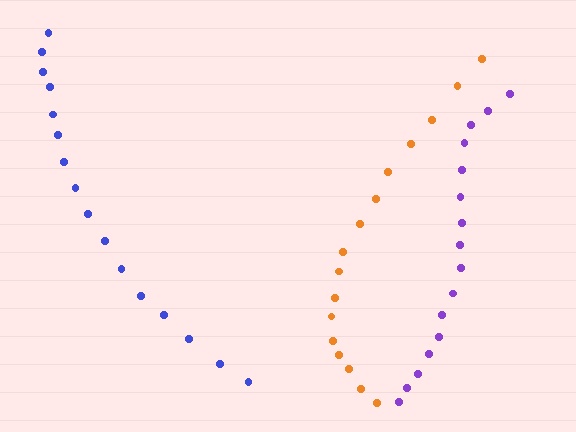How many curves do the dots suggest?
There are 3 distinct paths.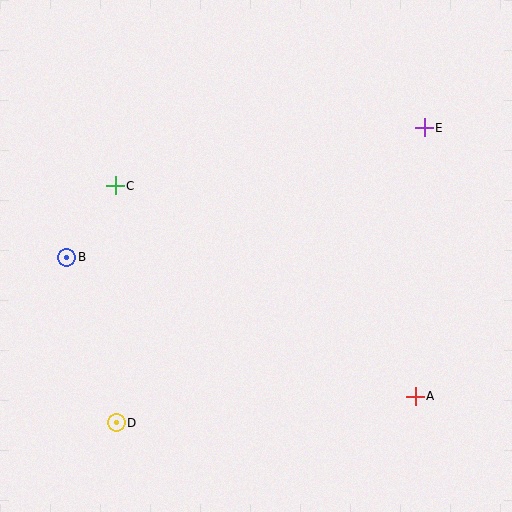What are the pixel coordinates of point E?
Point E is at (424, 128).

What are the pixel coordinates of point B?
Point B is at (67, 257).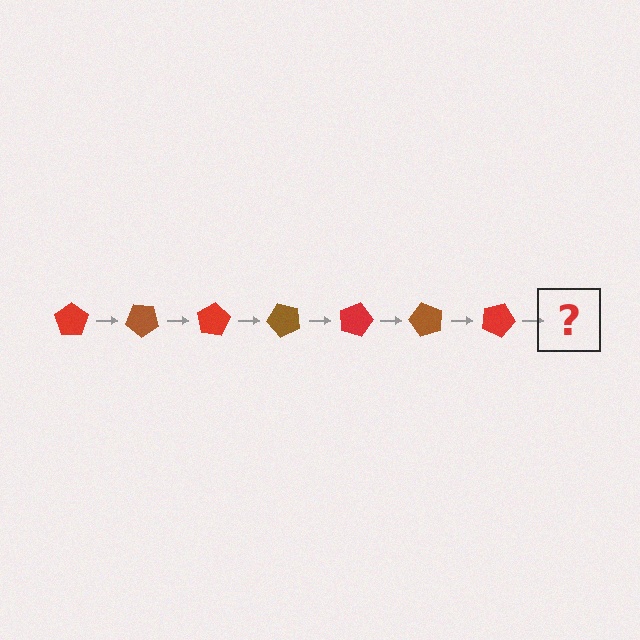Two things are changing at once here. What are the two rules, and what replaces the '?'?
The two rules are that it rotates 40 degrees each step and the color cycles through red and brown. The '?' should be a brown pentagon, rotated 280 degrees from the start.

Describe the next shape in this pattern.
It should be a brown pentagon, rotated 280 degrees from the start.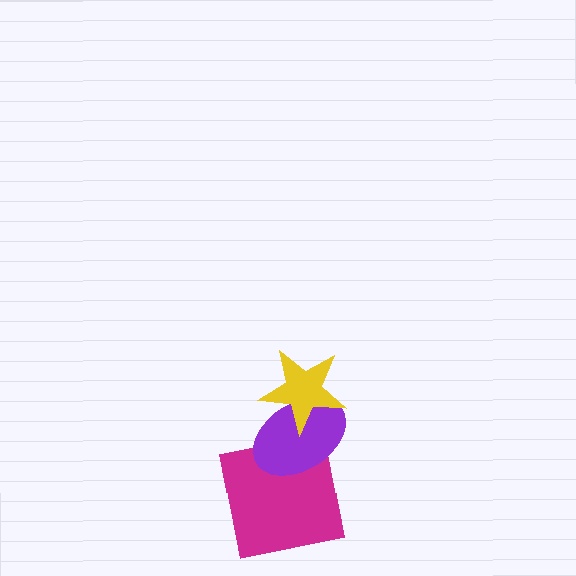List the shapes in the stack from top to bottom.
From top to bottom: the yellow star, the purple ellipse, the magenta square.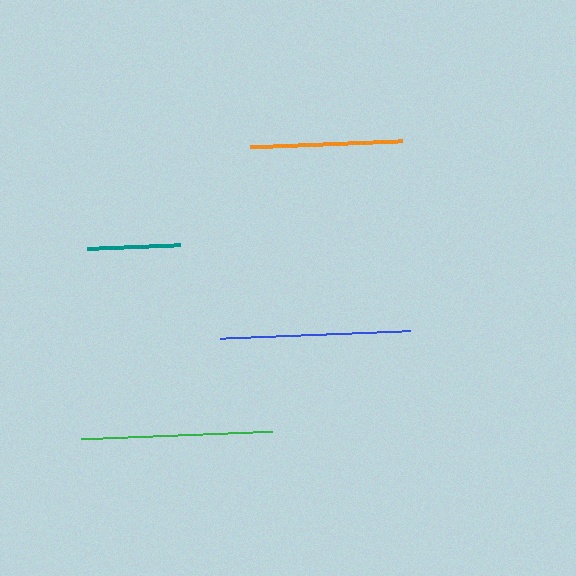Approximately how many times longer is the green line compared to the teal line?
The green line is approximately 2.1 times the length of the teal line.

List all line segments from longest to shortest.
From longest to shortest: green, blue, orange, teal.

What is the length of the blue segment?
The blue segment is approximately 190 pixels long.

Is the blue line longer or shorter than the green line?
The green line is longer than the blue line.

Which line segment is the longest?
The green line is the longest at approximately 191 pixels.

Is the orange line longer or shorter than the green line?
The green line is longer than the orange line.